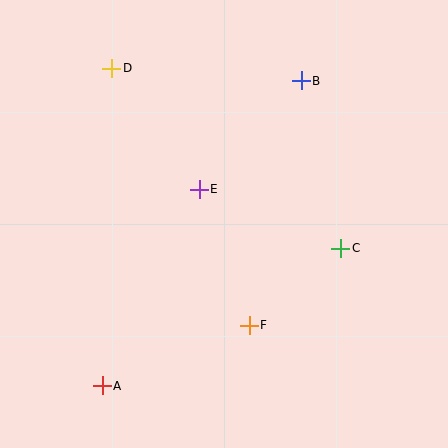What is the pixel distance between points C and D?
The distance between C and D is 291 pixels.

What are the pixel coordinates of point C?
Point C is at (341, 248).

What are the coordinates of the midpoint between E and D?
The midpoint between E and D is at (156, 129).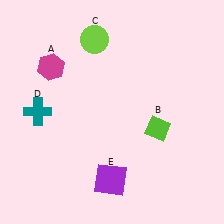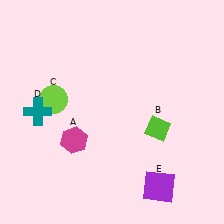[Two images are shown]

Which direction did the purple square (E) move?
The purple square (E) moved right.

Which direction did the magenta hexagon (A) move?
The magenta hexagon (A) moved down.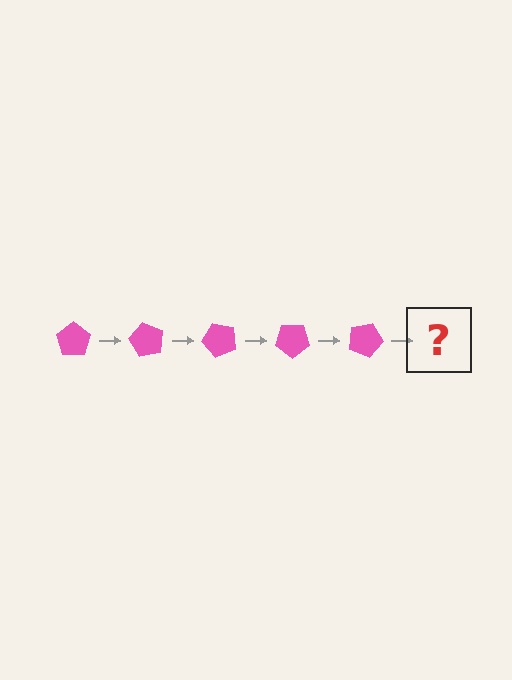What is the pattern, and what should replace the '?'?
The pattern is that the pentagon rotates 60 degrees each step. The '?' should be a pink pentagon rotated 300 degrees.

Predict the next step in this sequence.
The next step is a pink pentagon rotated 300 degrees.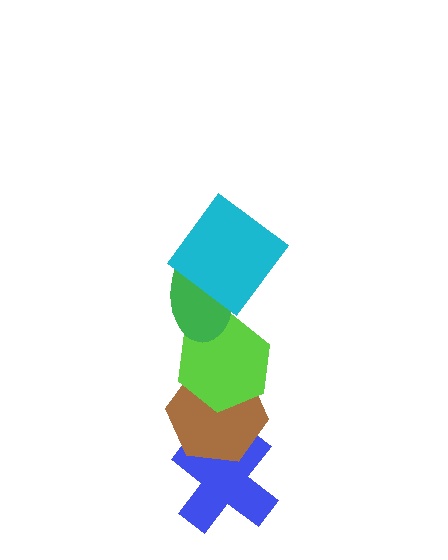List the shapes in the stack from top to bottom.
From top to bottom: the cyan diamond, the green ellipse, the lime hexagon, the brown hexagon, the blue cross.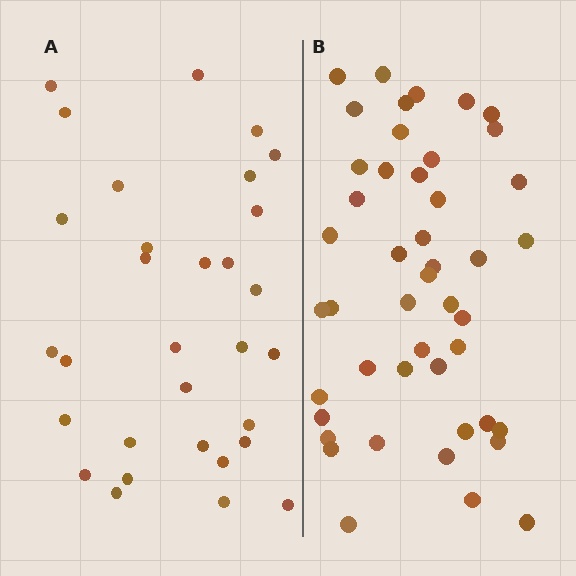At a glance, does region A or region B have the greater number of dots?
Region B (the right region) has more dots.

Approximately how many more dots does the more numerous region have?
Region B has approximately 15 more dots than region A.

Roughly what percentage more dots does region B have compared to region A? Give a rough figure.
About 50% more.